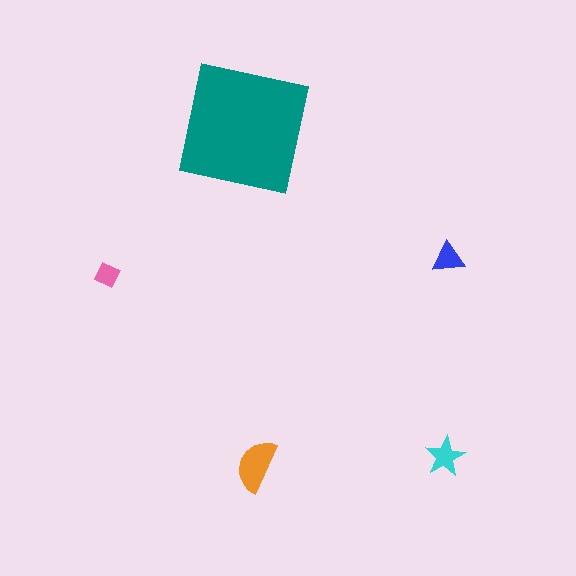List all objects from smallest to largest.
The pink diamond, the blue triangle, the cyan star, the orange semicircle, the teal square.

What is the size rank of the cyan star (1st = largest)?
3rd.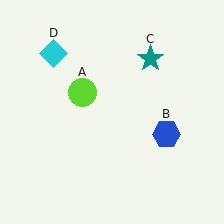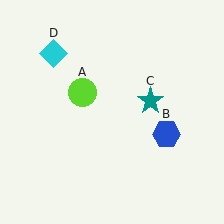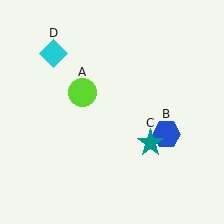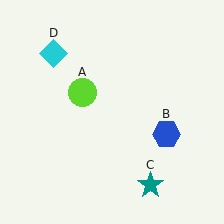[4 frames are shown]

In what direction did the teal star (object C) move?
The teal star (object C) moved down.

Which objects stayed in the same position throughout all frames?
Lime circle (object A) and blue hexagon (object B) and cyan diamond (object D) remained stationary.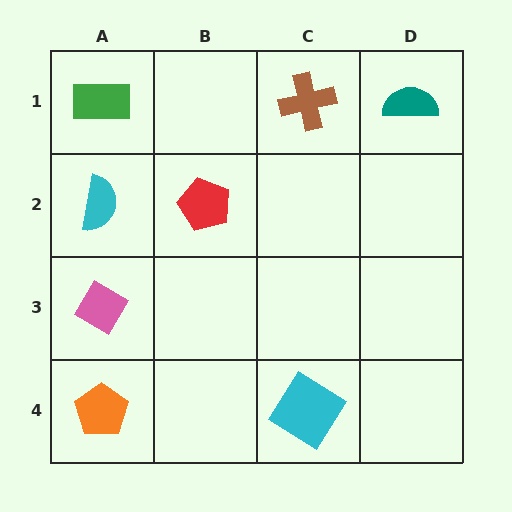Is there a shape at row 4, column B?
No, that cell is empty.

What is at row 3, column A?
A pink diamond.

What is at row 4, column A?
An orange pentagon.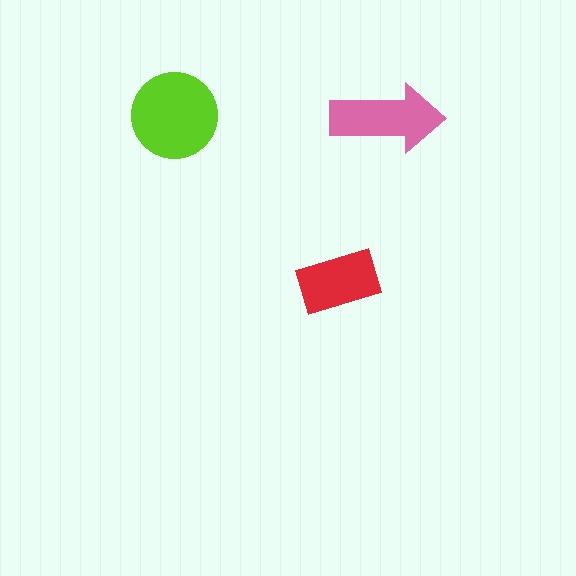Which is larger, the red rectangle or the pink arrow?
The pink arrow.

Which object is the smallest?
The red rectangle.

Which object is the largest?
The lime circle.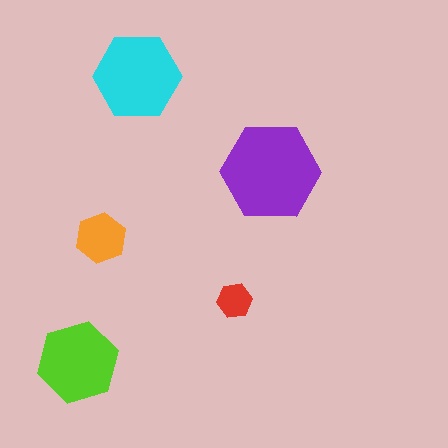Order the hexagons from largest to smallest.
the purple one, the cyan one, the lime one, the orange one, the red one.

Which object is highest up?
The cyan hexagon is topmost.